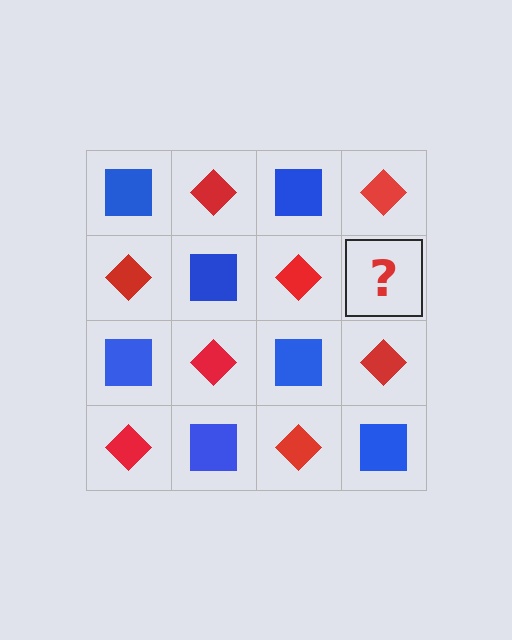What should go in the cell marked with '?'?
The missing cell should contain a blue square.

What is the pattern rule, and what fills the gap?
The rule is that it alternates blue square and red diamond in a checkerboard pattern. The gap should be filled with a blue square.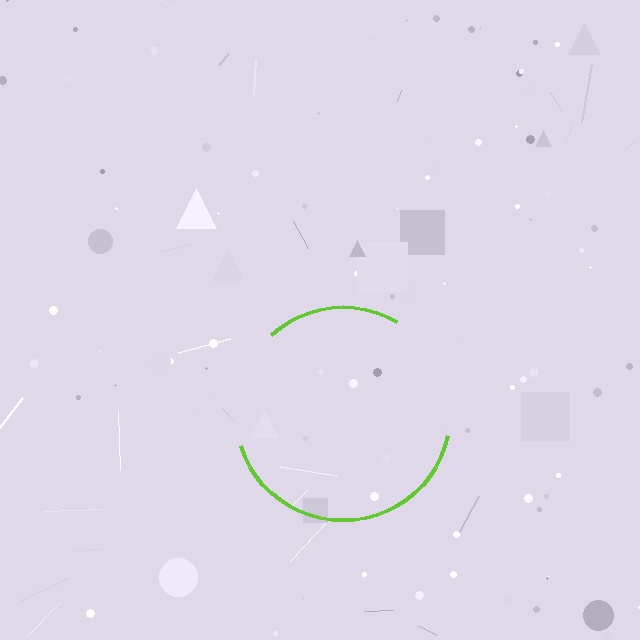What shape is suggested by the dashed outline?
The dashed outline suggests a circle.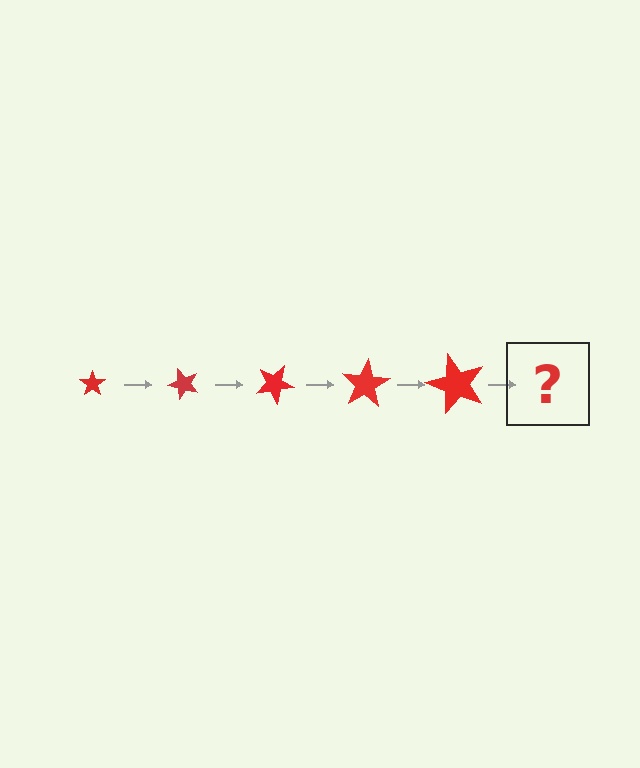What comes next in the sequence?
The next element should be a star, larger than the previous one and rotated 250 degrees from the start.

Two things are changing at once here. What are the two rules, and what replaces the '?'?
The two rules are that the star grows larger each step and it rotates 50 degrees each step. The '?' should be a star, larger than the previous one and rotated 250 degrees from the start.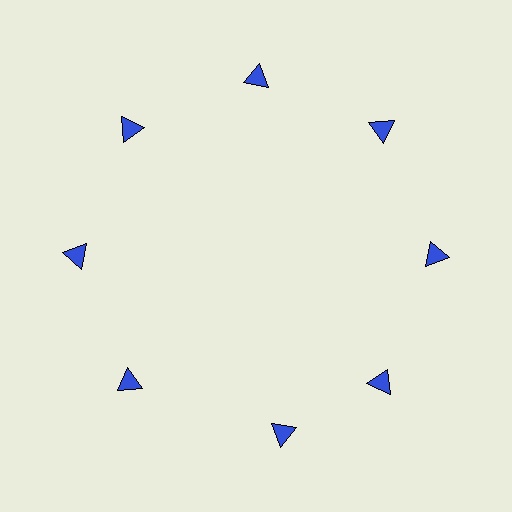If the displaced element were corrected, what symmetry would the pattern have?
It would have 8-fold rotational symmetry — the pattern would map onto itself every 45 degrees.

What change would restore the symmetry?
The symmetry would be restored by rotating it back into even spacing with its neighbors so that all 8 triangles sit at equal angles and equal distance from the center.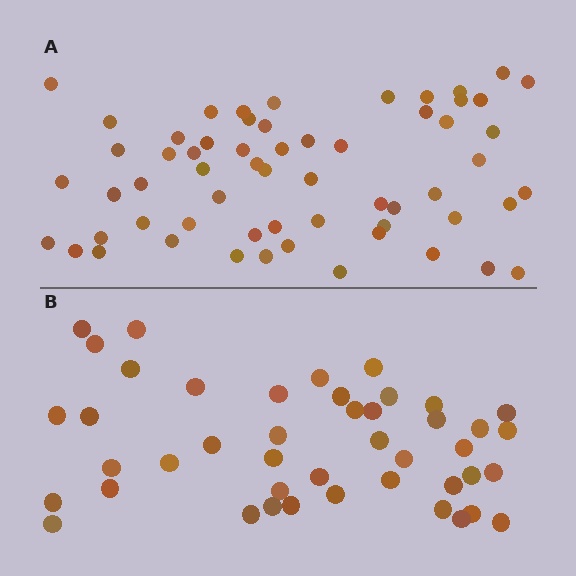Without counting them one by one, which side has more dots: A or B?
Region A (the top region) has more dots.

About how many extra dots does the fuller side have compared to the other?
Region A has approximately 15 more dots than region B.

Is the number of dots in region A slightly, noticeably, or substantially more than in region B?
Region A has noticeably more, but not dramatically so. The ratio is roughly 1.4 to 1.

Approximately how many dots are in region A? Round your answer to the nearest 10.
About 60 dots.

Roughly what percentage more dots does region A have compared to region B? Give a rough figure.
About 35% more.